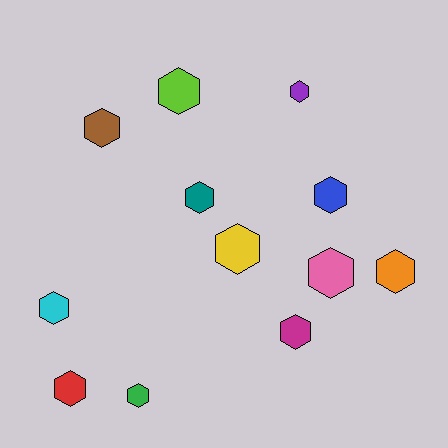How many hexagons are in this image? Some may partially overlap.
There are 12 hexagons.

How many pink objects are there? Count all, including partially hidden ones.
There is 1 pink object.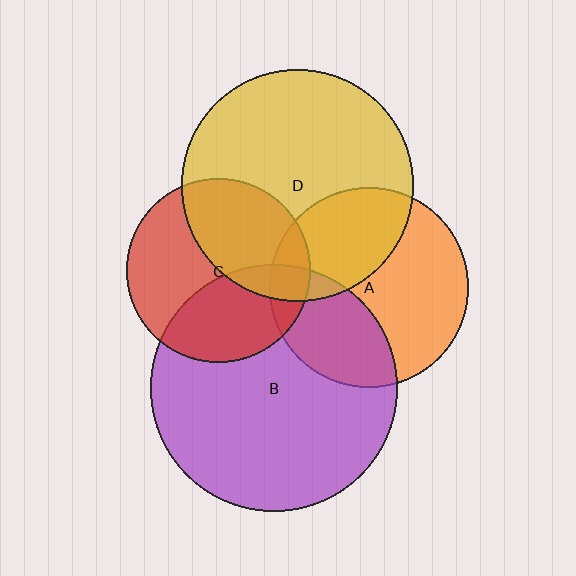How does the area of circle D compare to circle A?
Approximately 1.4 times.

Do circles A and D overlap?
Yes.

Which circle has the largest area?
Circle B (purple).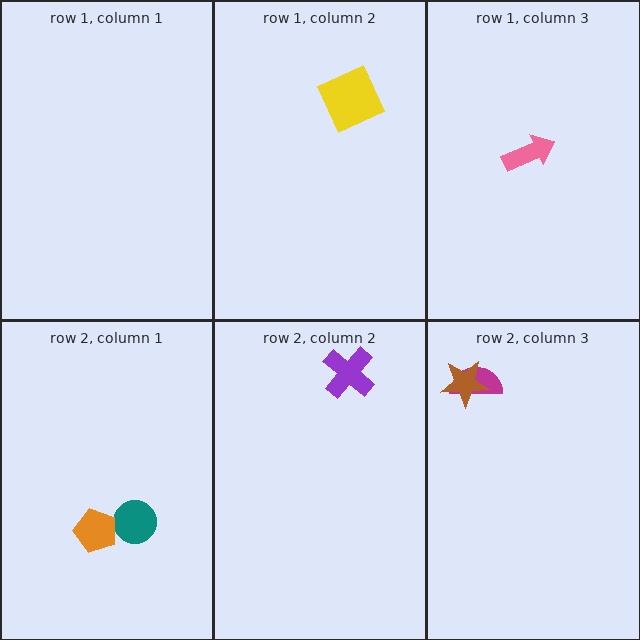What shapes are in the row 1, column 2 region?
The yellow diamond.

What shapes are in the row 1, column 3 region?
The pink arrow.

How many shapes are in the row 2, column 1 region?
2.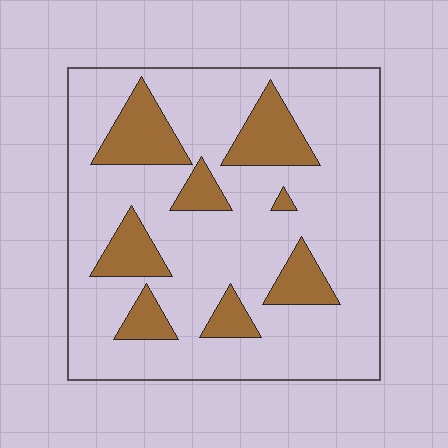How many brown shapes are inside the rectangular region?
8.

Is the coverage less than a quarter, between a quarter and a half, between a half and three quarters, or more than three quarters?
Less than a quarter.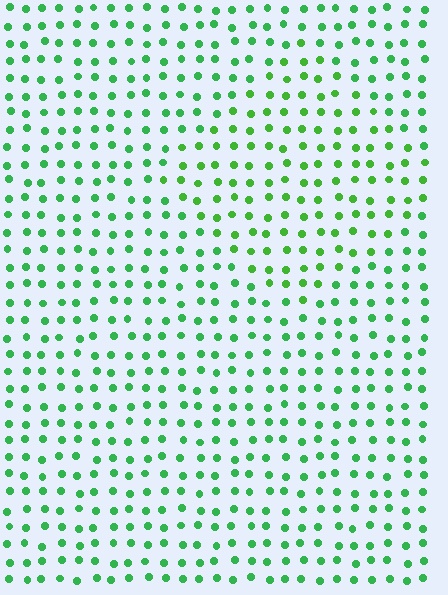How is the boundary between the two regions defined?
The boundary is defined purely by a slight shift in hue (about 19 degrees). Spacing, size, and orientation are identical on both sides.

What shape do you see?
I see a diamond.